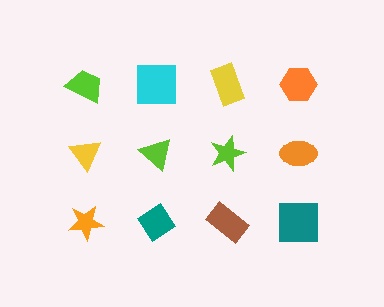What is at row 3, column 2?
A teal diamond.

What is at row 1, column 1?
A lime trapezoid.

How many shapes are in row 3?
4 shapes.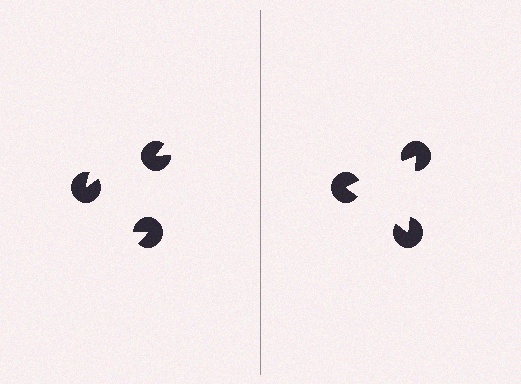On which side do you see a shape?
An illusory triangle appears on the right side. On the left side the wedge cuts are rotated, so no coherent shape forms.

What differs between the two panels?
The pac-man discs are positioned identically on both sides; only the wedge orientations differ. On the right they align to a triangle; on the left they are misaligned.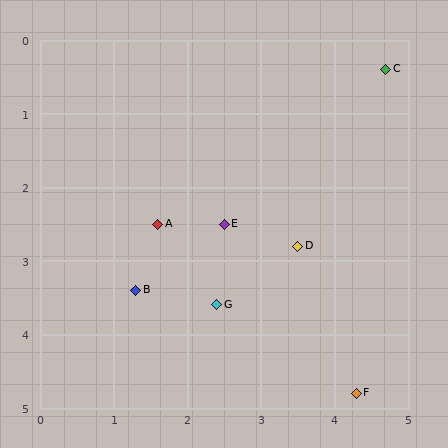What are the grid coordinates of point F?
Point F is at approximately (4.3, 4.8).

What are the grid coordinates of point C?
Point C is at approximately (4.7, 0.4).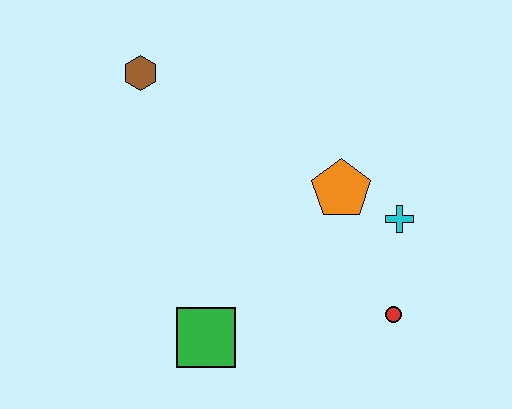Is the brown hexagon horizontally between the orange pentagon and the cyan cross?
No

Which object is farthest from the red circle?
The brown hexagon is farthest from the red circle.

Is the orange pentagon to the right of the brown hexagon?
Yes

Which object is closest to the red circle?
The cyan cross is closest to the red circle.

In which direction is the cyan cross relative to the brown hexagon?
The cyan cross is to the right of the brown hexagon.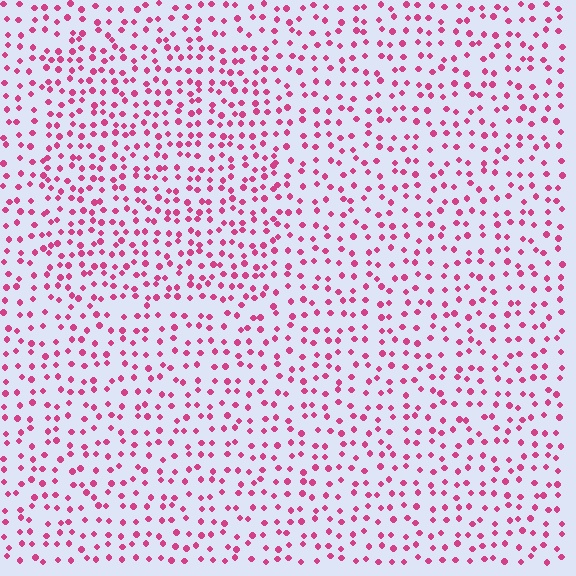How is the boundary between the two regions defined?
The boundary is defined by a change in element density (approximately 1.4x ratio). All elements are the same color, size, and shape.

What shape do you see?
I see a rectangle.